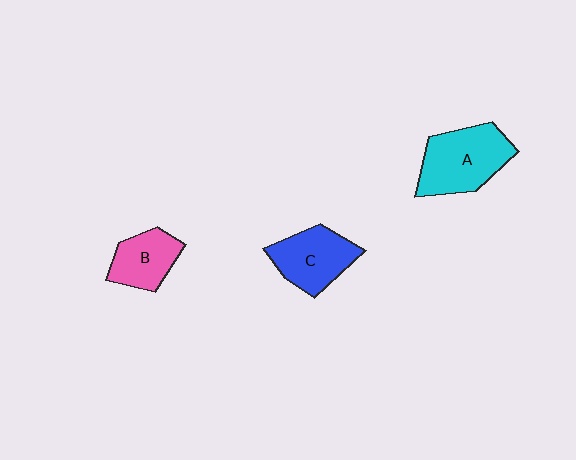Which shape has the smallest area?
Shape B (pink).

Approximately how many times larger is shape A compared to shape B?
Approximately 1.6 times.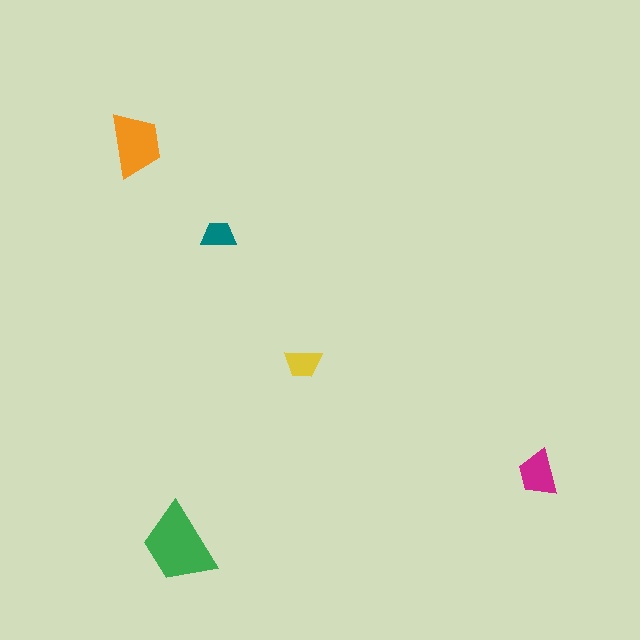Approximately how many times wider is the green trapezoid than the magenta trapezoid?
About 1.5 times wider.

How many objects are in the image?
There are 5 objects in the image.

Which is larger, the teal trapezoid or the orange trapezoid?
The orange one.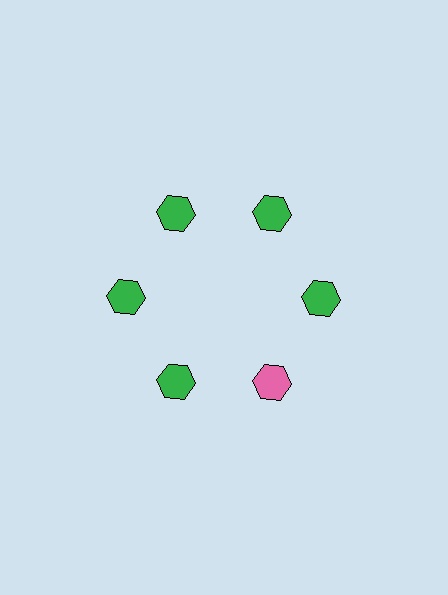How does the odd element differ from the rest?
It has a different color: pink instead of green.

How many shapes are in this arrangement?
There are 6 shapes arranged in a ring pattern.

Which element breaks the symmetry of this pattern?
The pink hexagon at roughly the 5 o'clock position breaks the symmetry. All other shapes are green hexagons.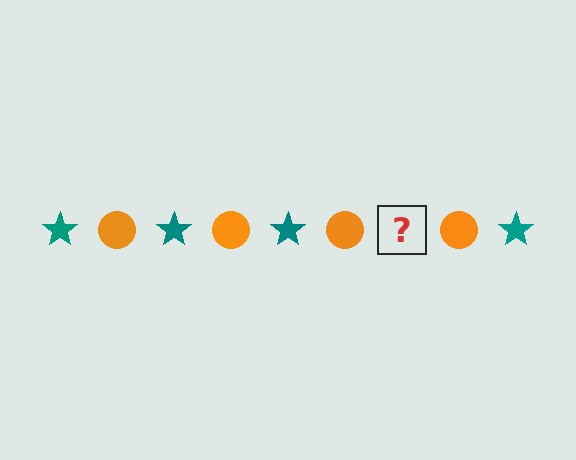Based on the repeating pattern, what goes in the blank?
The blank should be a teal star.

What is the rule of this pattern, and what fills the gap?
The rule is that the pattern alternates between teal star and orange circle. The gap should be filled with a teal star.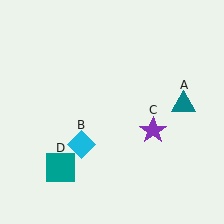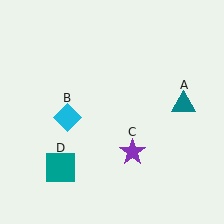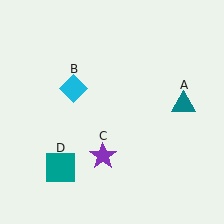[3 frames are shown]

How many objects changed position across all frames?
2 objects changed position: cyan diamond (object B), purple star (object C).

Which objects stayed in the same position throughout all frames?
Teal triangle (object A) and teal square (object D) remained stationary.